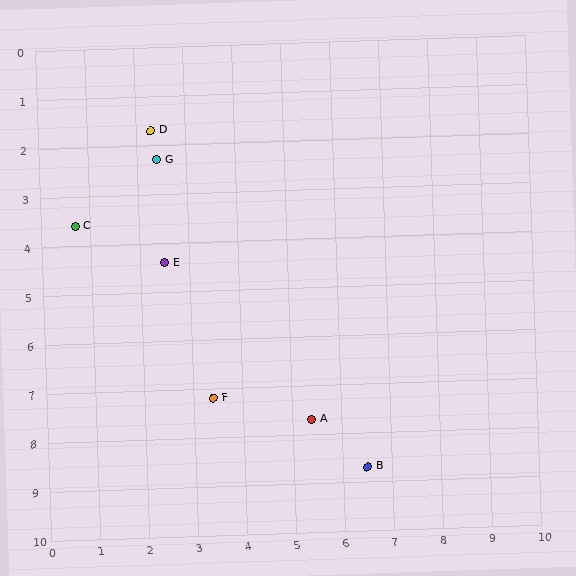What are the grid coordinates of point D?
Point D is at approximately (2.3, 1.7).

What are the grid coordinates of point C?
Point C is at approximately (0.7, 3.6).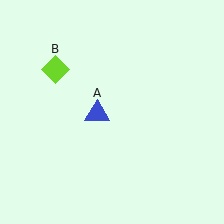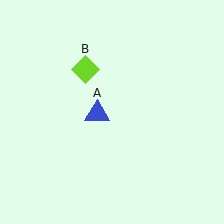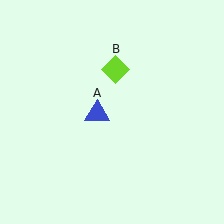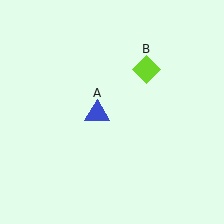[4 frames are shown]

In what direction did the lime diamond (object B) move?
The lime diamond (object B) moved right.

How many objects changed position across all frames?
1 object changed position: lime diamond (object B).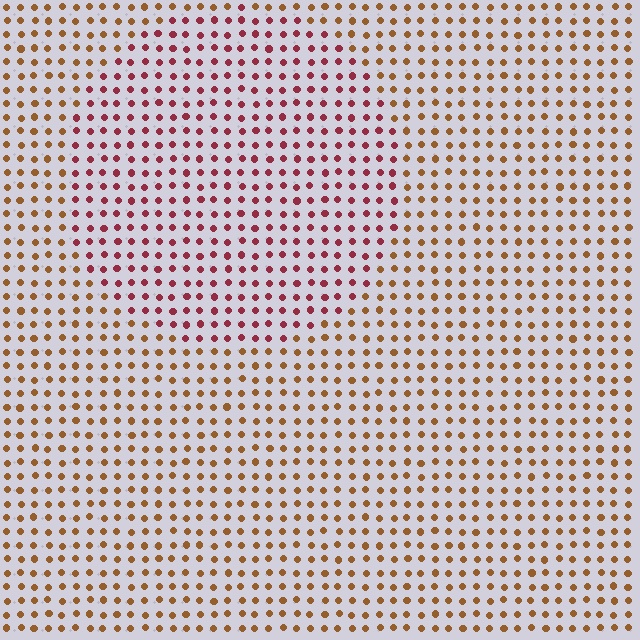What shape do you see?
I see a circle.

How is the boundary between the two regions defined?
The boundary is defined purely by a slight shift in hue (about 43 degrees). Spacing, size, and orientation are identical on both sides.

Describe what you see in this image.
The image is filled with small brown elements in a uniform arrangement. A circle-shaped region is visible where the elements are tinted to a slightly different hue, forming a subtle color boundary.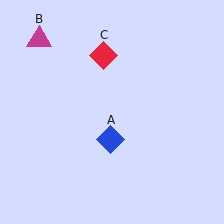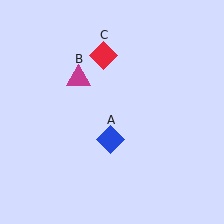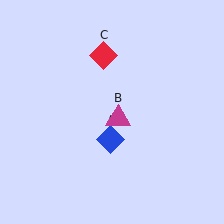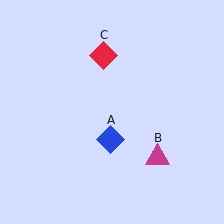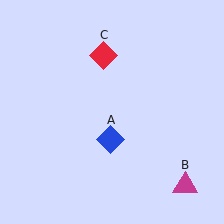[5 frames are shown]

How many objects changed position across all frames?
1 object changed position: magenta triangle (object B).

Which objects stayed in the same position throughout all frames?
Blue diamond (object A) and red diamond (object C) remained stationary.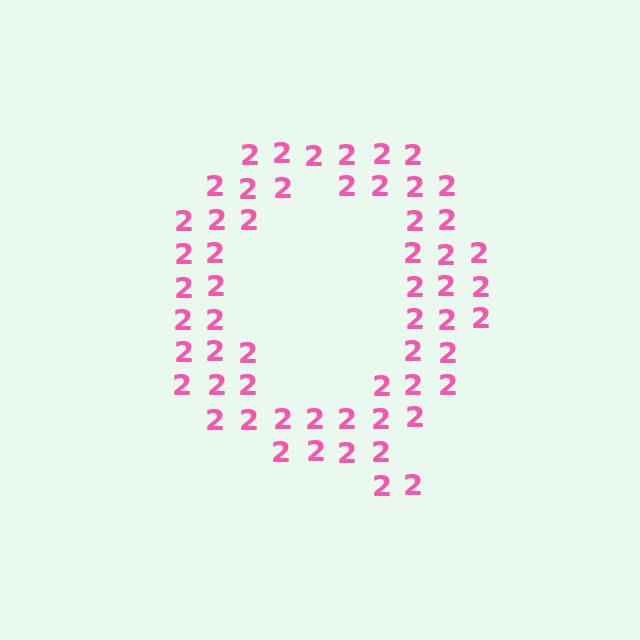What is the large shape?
The large shape is the letter Q.